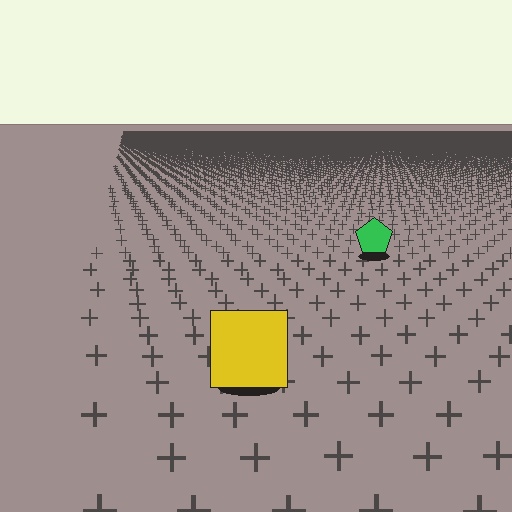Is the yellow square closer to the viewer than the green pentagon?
Yes. The yellow square is closer — you can tell from the texture gradient: the ground texture is coarser near it.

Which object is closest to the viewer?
The yellow square is closest. The texture marks near it are larger and more spread out.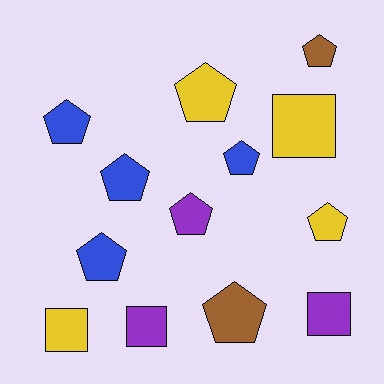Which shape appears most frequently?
Pentagon, with 9 objects.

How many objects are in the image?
There are 13 objects.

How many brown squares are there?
There are no brown squares.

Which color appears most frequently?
Yellow, with 4 objects.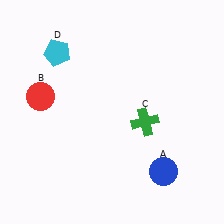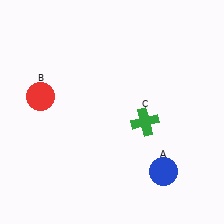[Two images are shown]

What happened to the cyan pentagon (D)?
The cyan pentagon (D) was removed in Image 2. It was in the top-left area of Image 1.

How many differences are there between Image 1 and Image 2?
There is 1 difference between the two images.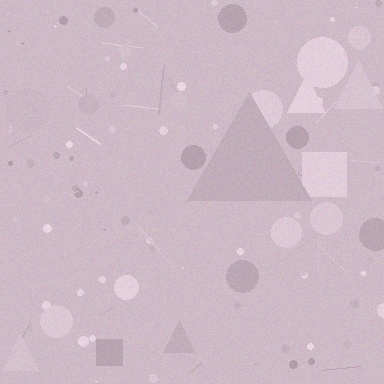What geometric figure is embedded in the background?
A triangle is embedded in the background.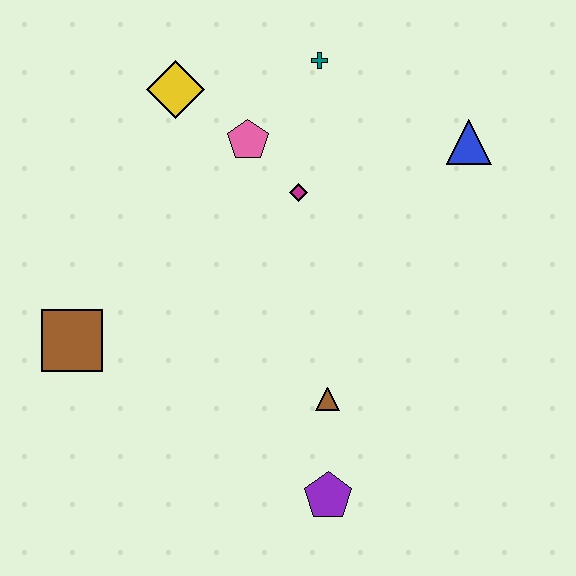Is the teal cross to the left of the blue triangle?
Yes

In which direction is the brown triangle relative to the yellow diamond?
The brown triangle is below the yellow diamond.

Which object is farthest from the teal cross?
The purple pentagon is farthest from the teal cross.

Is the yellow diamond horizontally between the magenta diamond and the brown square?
Yes